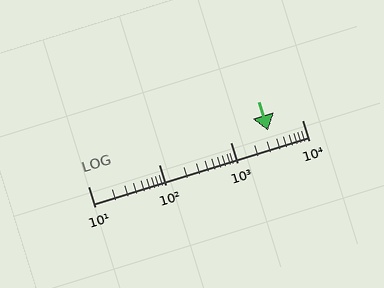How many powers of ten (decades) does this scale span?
The scale spans 3 decades, from 10 to 10000.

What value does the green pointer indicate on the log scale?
The pointer indicates approximately 3300.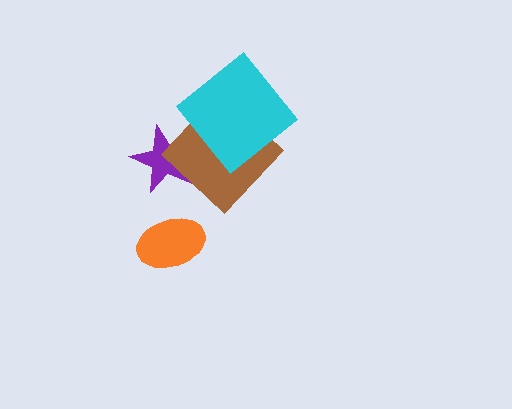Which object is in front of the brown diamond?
The cyan diamond is in front of the brown diamond.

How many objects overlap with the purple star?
1 object overlaps with the purple star.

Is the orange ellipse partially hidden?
No, no other shape covers it.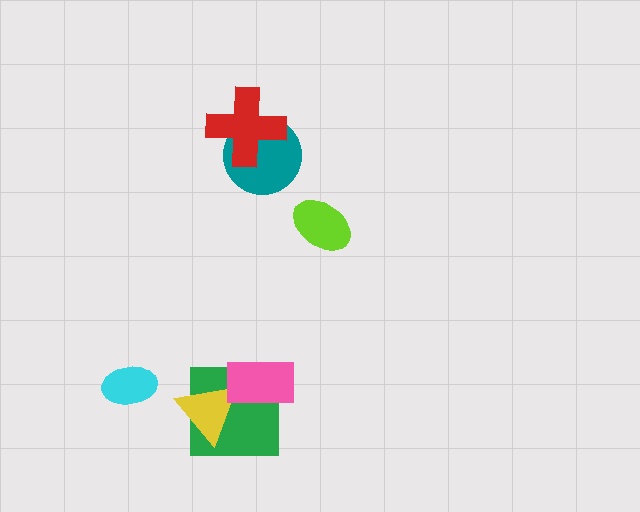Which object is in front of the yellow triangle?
The pink rectangle is in front of the yellow triangle.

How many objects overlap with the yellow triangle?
2 objects overlap with the yellow triangle.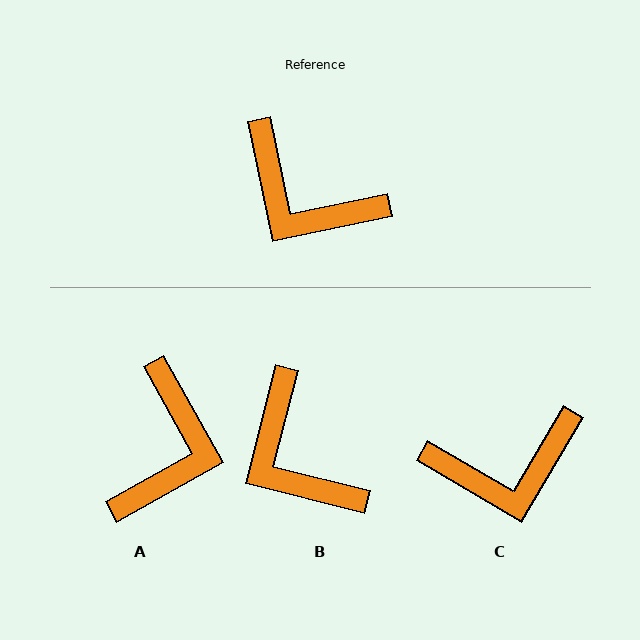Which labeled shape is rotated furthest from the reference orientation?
A, about 108 degrees away.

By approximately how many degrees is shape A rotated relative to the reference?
Approximately 108 degrees counter-clockwise.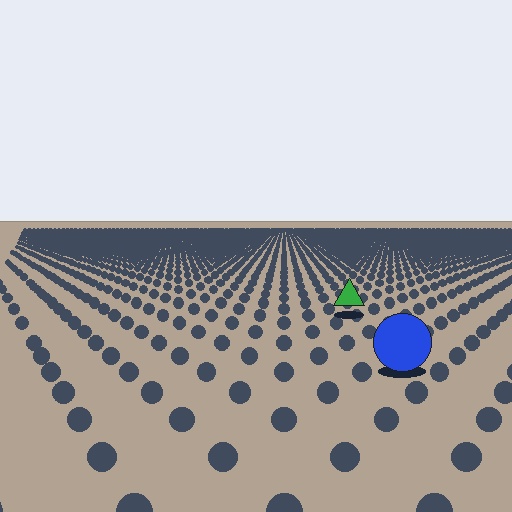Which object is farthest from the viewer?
The green triangle is farthest from the viewer. It appears smaller and the ground texture around it is denser.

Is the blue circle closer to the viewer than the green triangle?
Yes. The blue circle is closer — you can tell from the texture gradient: the ground texture is coarser near it.